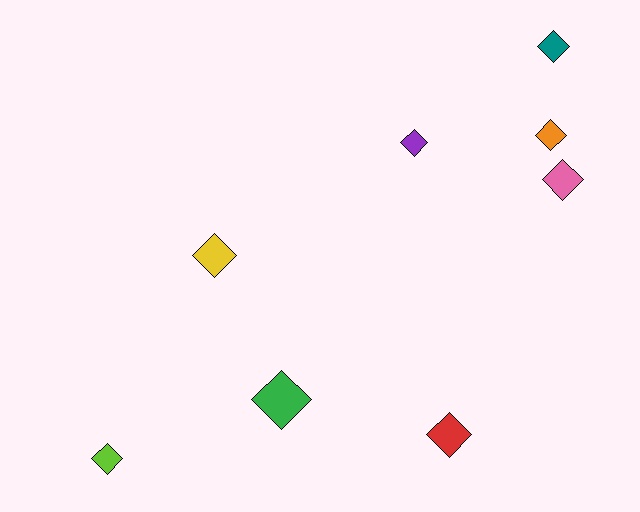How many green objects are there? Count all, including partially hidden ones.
There is 1 green object.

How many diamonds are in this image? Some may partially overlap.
There are 8 diamonds.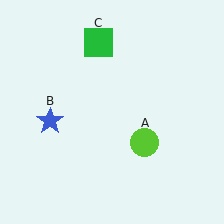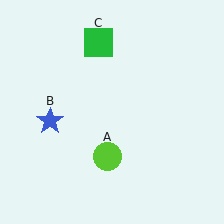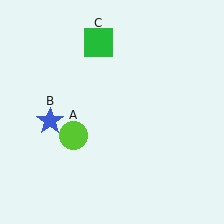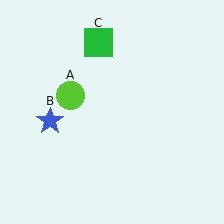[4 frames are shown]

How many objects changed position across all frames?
1 object changed position: lime circle (object A).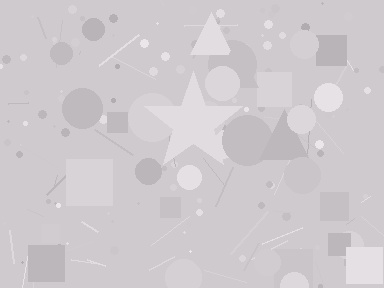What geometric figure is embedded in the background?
A star is embedded in the background.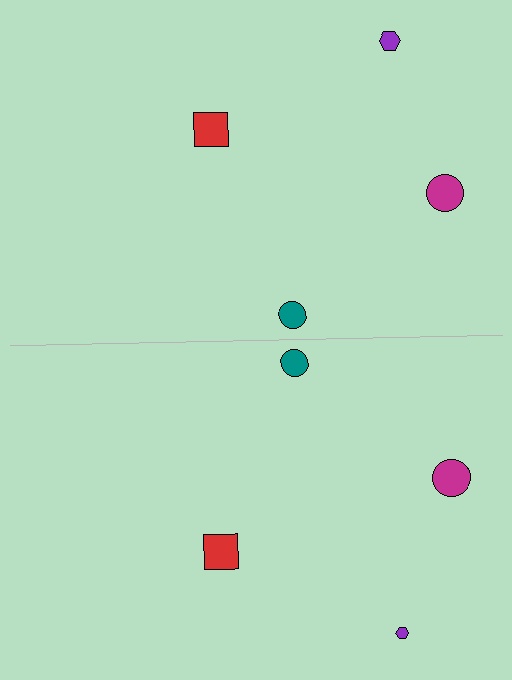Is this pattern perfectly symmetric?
No, the pattern is not perfectly symmetric. The purple hexagon on the bottom side has a different size than its mirror counterpart.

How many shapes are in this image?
There are 8 shapes in this image.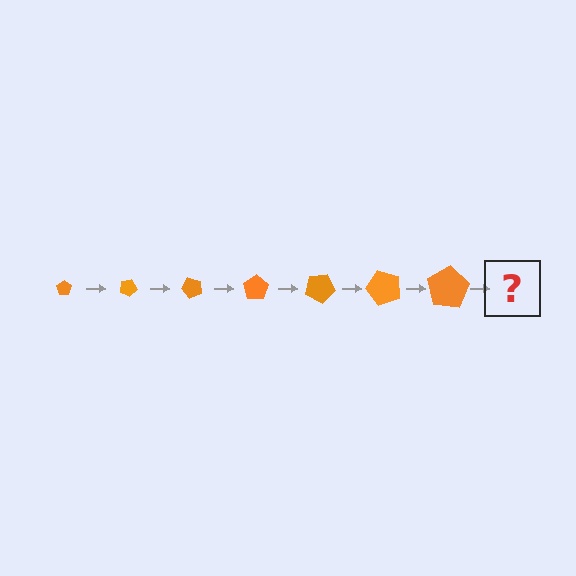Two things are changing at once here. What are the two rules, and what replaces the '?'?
The two rules are that the pentagon grows larger each step and it rotates 25 degrees each step. The '?' should be a pentagon, larger than the previous one and rotated 175 degrees from the start.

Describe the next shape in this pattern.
It should be a pentagon, larger than the previous one and rotated 175 degrees from the start.